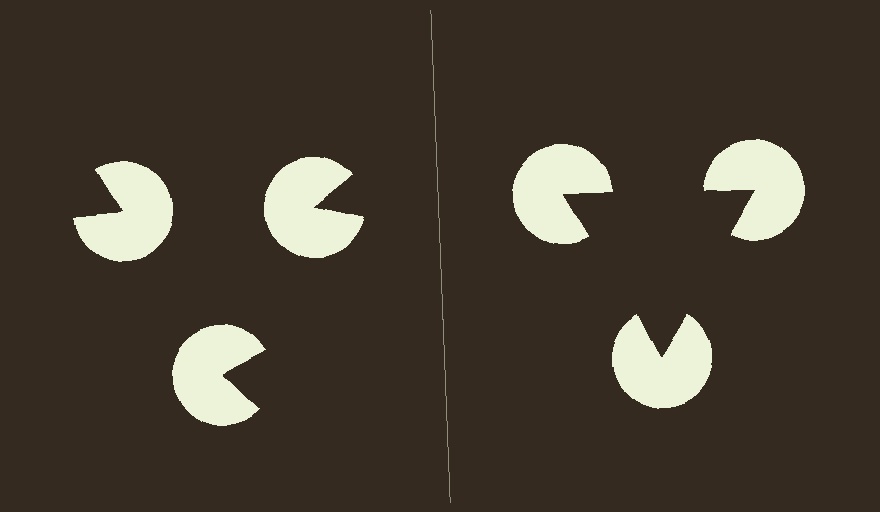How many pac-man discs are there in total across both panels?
6 — 3 on each side.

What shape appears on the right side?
An illusory triangle.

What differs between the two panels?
The pac-man discs are positioned identically on both sides; only the wedge orientations differ. On the right they align to a triangle; on the left they are misaligned.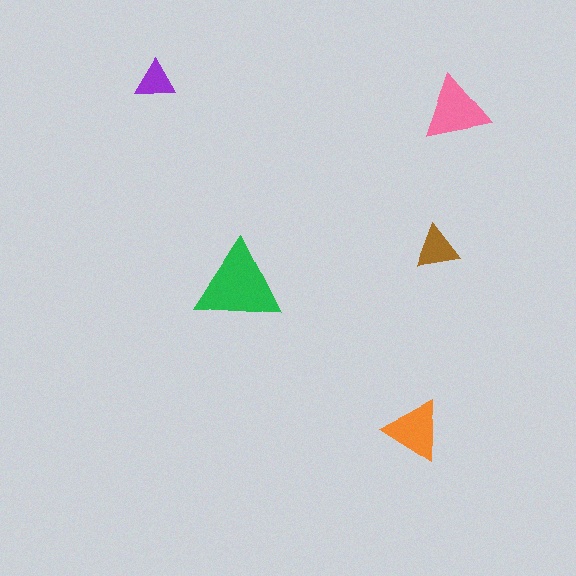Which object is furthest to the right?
The pink triangle is rightmost.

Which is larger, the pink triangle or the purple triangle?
The pink one.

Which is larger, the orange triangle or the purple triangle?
The orange one.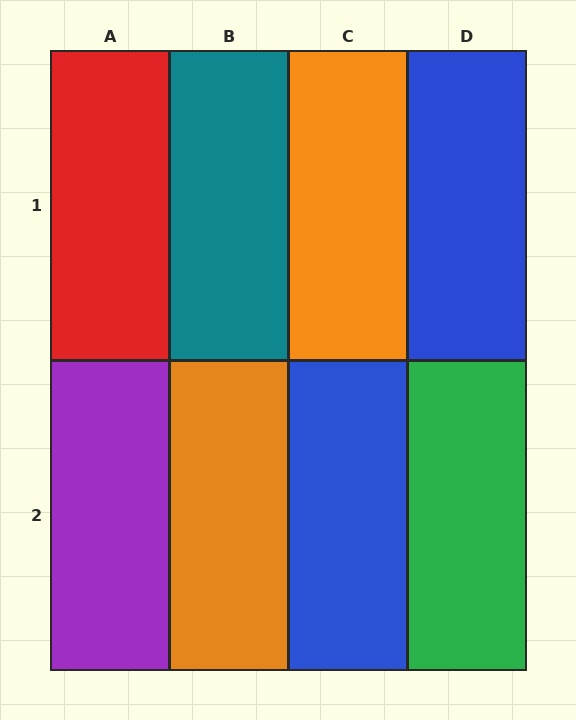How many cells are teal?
1 cell is teal.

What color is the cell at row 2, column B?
Orange.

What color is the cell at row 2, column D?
Green.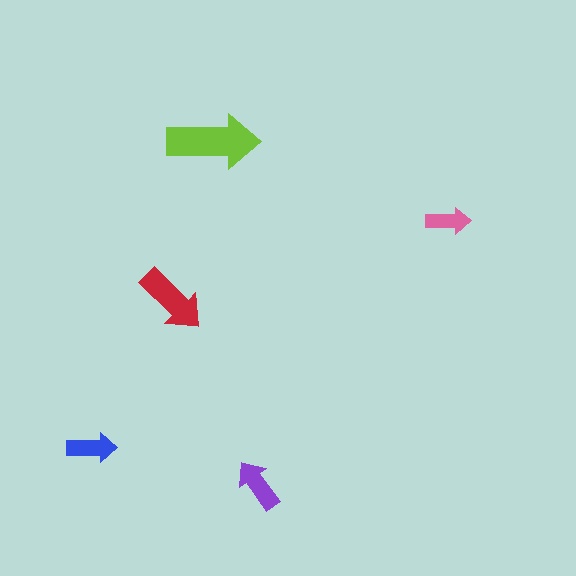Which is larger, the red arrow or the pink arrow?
The red one.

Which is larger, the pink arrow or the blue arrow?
The blue one.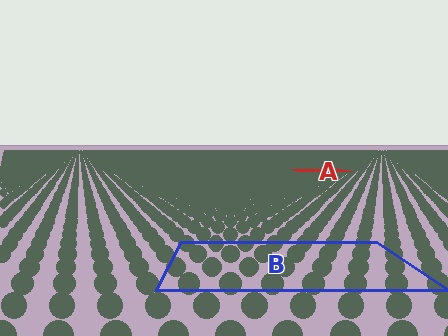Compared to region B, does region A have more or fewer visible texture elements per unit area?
Region A has more texture elements per unit area — they are packed more densely because it is farther away.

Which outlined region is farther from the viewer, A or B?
Region A is farther from the viewer — the texture elements inside it appear smaller and more densely packed.